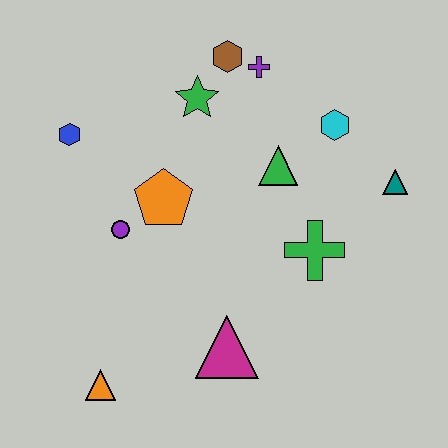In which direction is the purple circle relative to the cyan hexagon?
The purple circle is to the left of the cyan hexagon.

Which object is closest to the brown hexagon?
The purple cross is closest to the brown hexagon.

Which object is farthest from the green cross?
The blue hexagon is farthest from the green cross.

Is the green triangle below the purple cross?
Yes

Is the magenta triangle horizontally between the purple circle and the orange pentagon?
No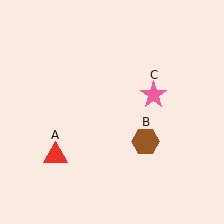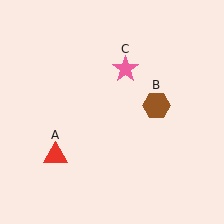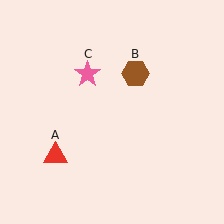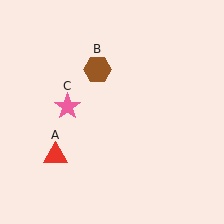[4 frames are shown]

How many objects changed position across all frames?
2 objects changed position: brown hexagon (object B), pink star (object C).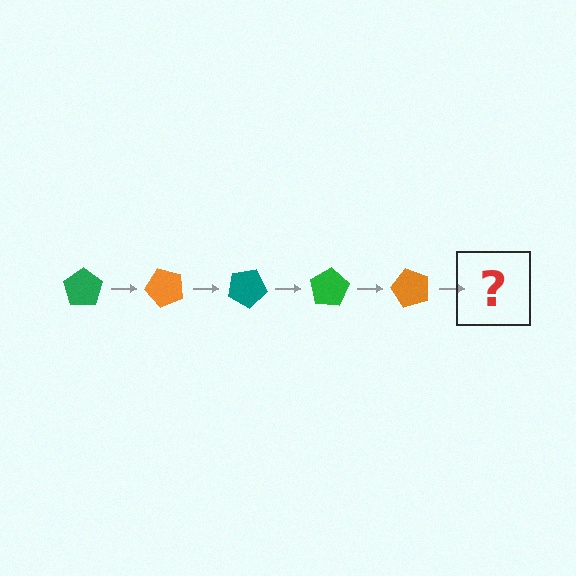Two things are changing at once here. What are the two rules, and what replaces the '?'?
The two rules are that it rotates 50 degrees each step and the color cycles through green, orange, and teal. The '?' should be a teal pentagon, rotated 250 degrees from the start.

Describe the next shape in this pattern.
It should be a teal pentagon, rotated 250 degrees from the start.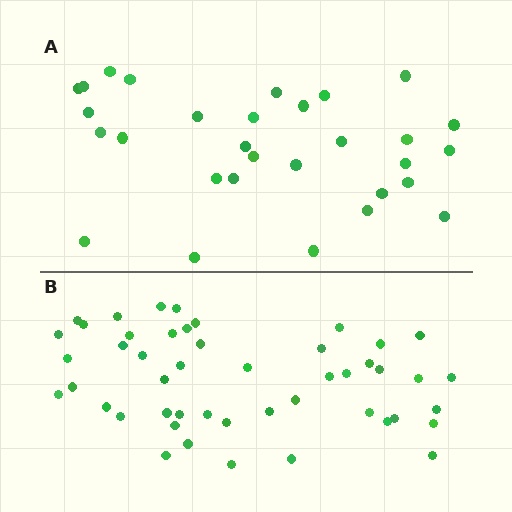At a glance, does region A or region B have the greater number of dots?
Region B (the bottom region) has more dots.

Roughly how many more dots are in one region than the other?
Region B has approximately 20 more dots than region A.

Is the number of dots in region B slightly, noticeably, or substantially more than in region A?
Region B has substantially more. The ratio is roughly 1.6 to 1.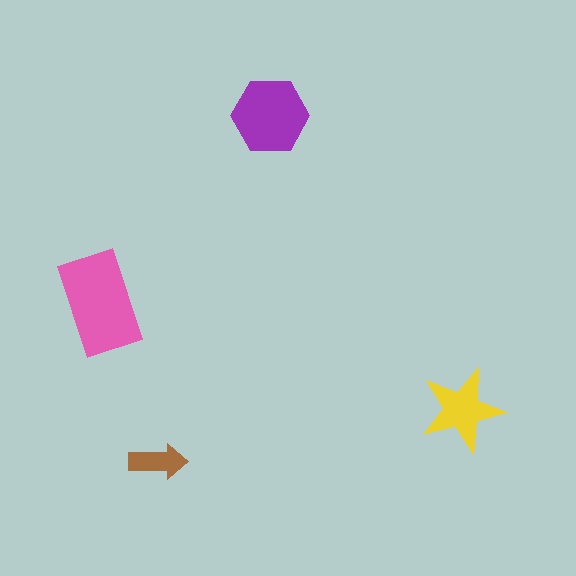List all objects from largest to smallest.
The pink rectangle, the purple hexagon, the yellow star, the brown arrow.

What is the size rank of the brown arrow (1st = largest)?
4th.